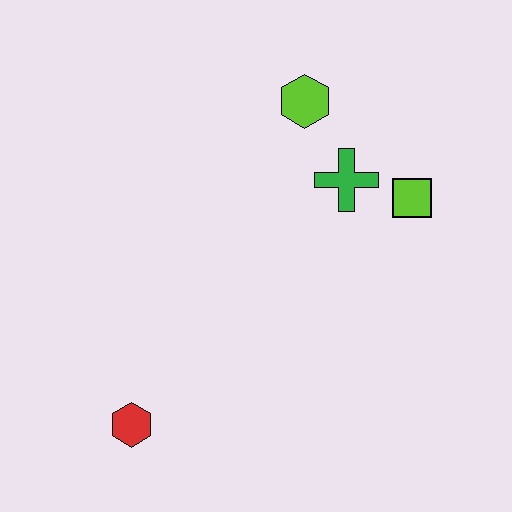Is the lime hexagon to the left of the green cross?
Yes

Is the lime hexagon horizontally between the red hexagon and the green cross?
Yes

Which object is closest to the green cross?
The lime square is closest to the green cross.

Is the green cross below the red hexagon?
No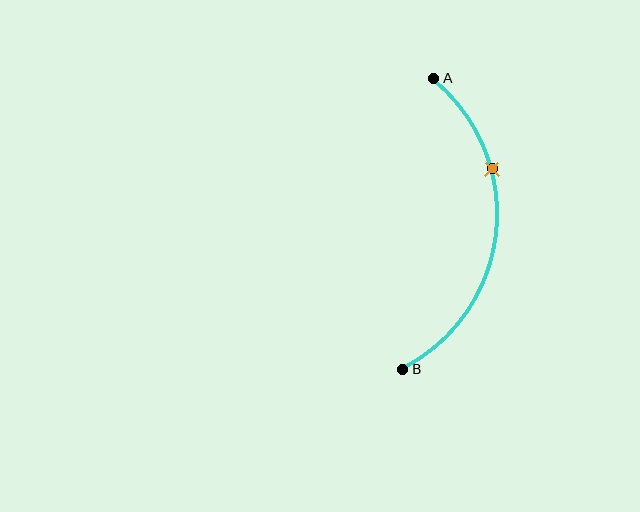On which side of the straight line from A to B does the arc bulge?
The arc bulges to the right of the straight line connecting A and B.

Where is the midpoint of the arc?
The arc midpoint is the point on the curve farthest from the straight line joining A and B. It sits to the right of that line.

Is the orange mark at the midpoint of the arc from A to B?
No. The orange mark lies on the arc but is closer to endpoint A. The arc midpoint would be at the point on the curve equidistant along the arc from both A and B.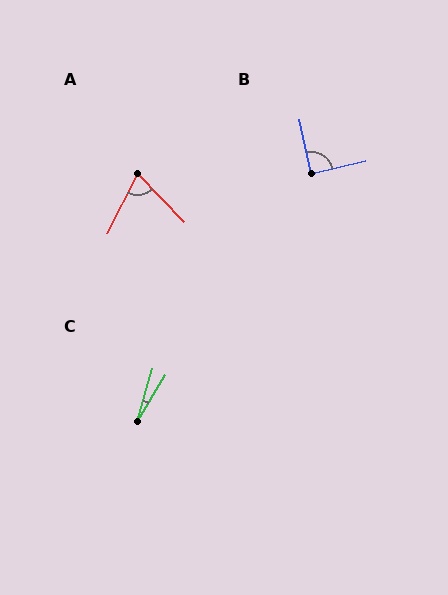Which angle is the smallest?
C, at approximately 15 degrees.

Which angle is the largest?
B, at approximately 88 degrees.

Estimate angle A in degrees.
Approximately 71 degrees.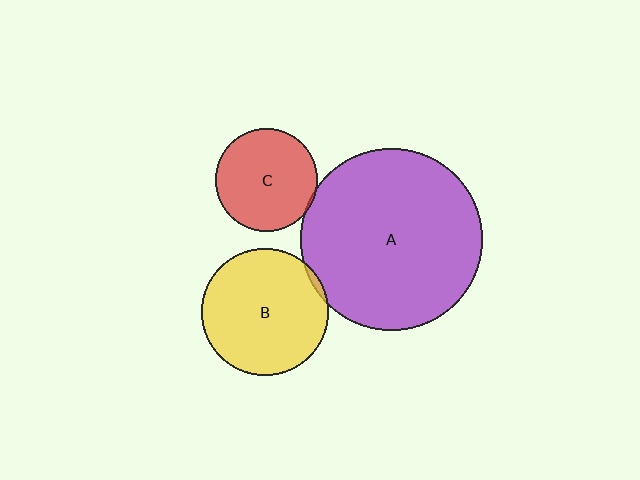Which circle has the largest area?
Circle A (purple).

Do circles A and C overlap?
Yes.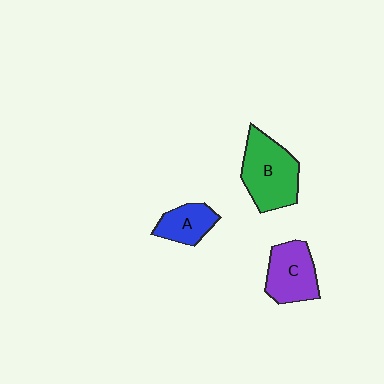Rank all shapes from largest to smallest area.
From largest to smallest: B (green), C (purple), A (blue).